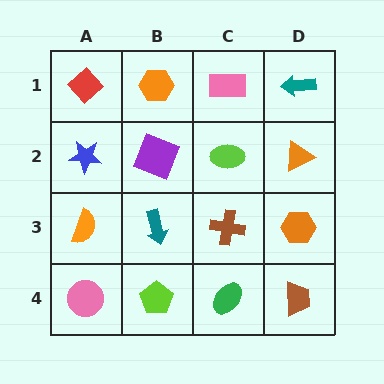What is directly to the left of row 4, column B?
A pink circle.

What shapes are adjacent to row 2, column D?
A teal arrow (row 1, column D), an orange hexagon (row 3, column D), a lime ellipse (row 2, column C).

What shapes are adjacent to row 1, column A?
A blue star (row 2, column A), an orange hexagon (row 1, column B).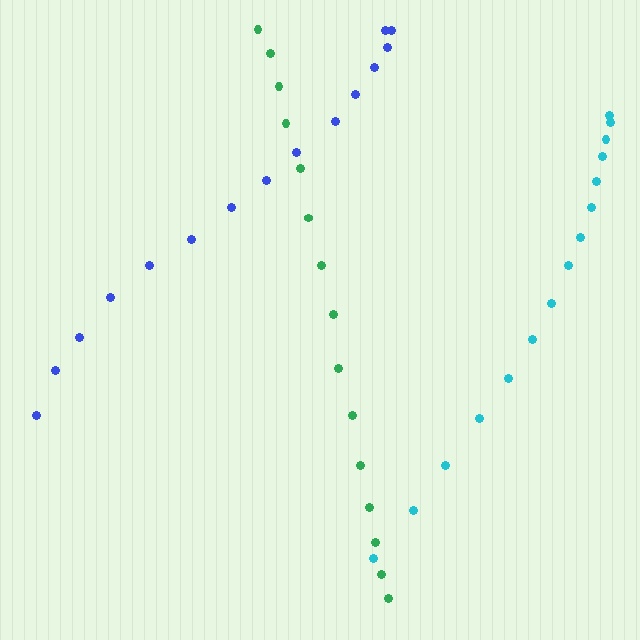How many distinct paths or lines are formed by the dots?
There are 3 distinct paths.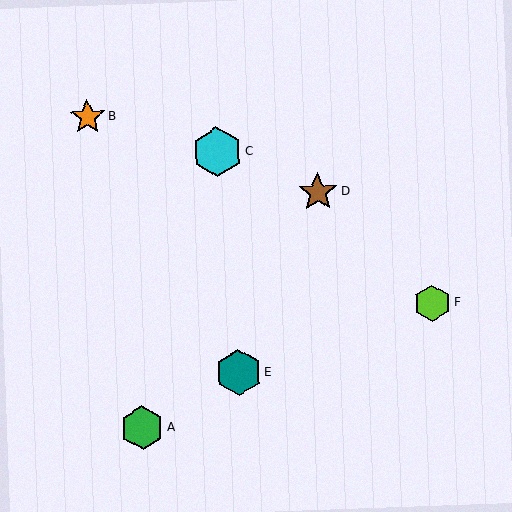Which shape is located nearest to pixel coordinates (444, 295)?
The lime hexagon (labeled F) at (432, 303) is nearest to that location.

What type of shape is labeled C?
Shape C is a cyan hexagon.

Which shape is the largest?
The cyan hexagon (labeled C) is the largest.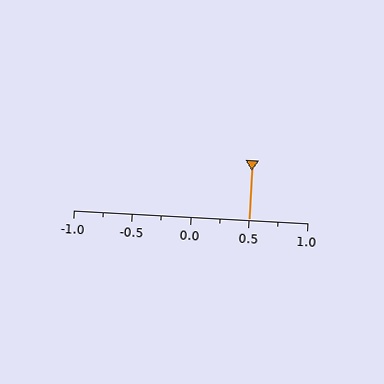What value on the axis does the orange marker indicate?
The marker indicates approximately 0.5.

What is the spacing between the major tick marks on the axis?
The major ticks are spaced 0.5 apart.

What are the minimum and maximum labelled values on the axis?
The axis runs from -1.0 to 1.0.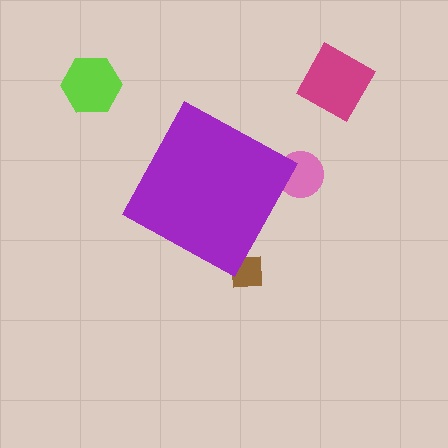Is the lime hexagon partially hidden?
No, the lime hexagon is fully visible.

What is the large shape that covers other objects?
A purple diamond.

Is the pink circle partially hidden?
Yes, the pink circle is partially hidden behind the purple diamond.